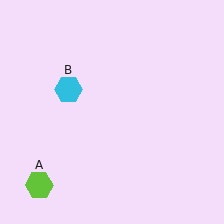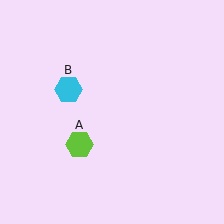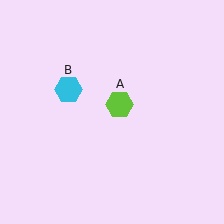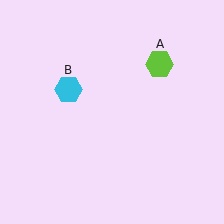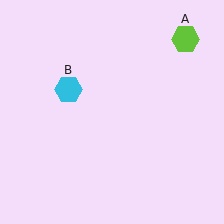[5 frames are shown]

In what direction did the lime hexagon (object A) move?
The lime hexagon (object A) moved up and to the right.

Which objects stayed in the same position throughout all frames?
Cyan hexagon (object B) remained stationary.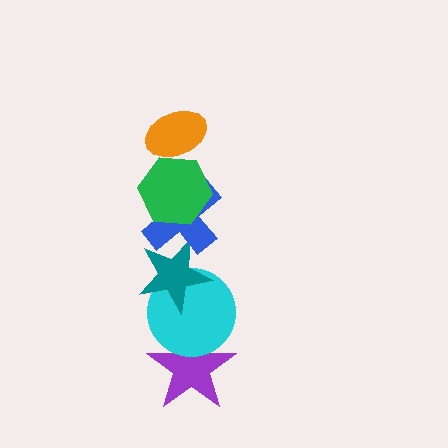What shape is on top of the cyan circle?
The teal star is on top of the cyan circle.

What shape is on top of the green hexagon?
The orange ellipse is on top of the green hexagon.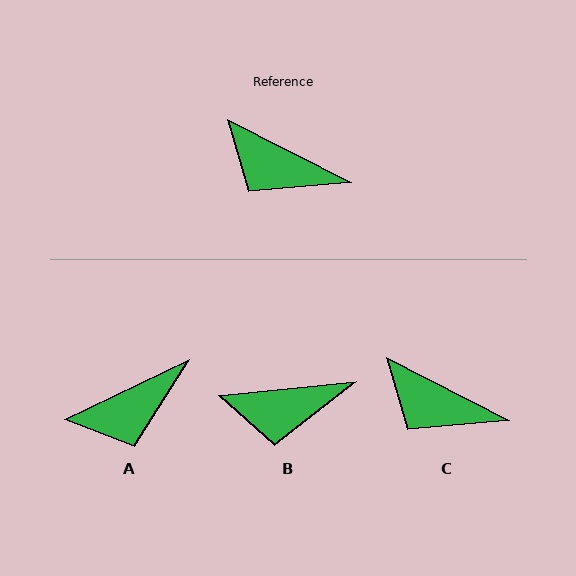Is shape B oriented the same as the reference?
No, it is off by about 33 degrees.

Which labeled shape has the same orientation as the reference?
C.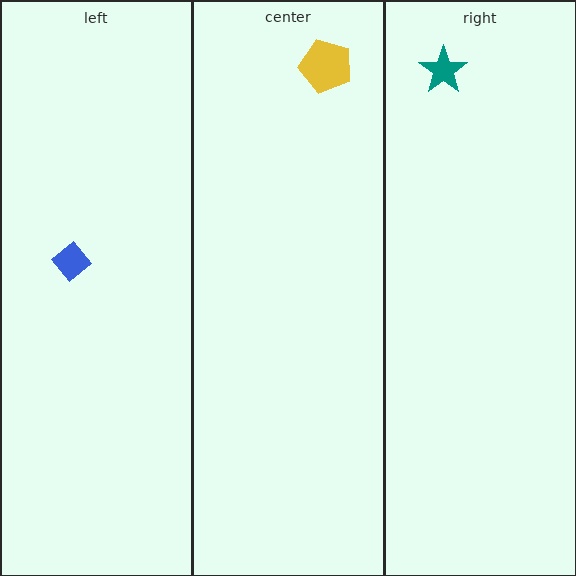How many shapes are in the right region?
1.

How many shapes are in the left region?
1.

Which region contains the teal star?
The right region.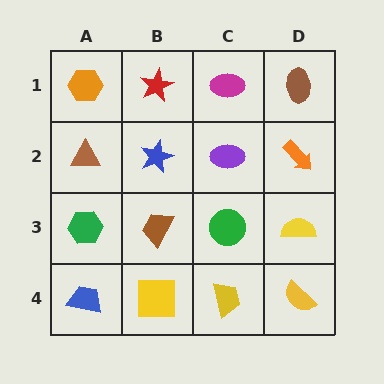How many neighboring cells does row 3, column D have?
3.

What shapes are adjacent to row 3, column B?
A blue star (row 2, column B), a yellow square (row 4, column B), a green hexagon (row 3, column A), a green circle (row 3, column C).